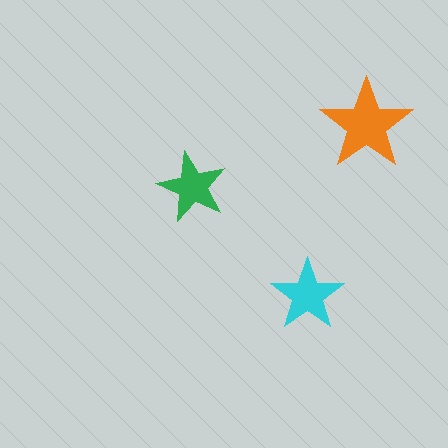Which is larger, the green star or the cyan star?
The cyan one.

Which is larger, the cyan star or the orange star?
The orange one.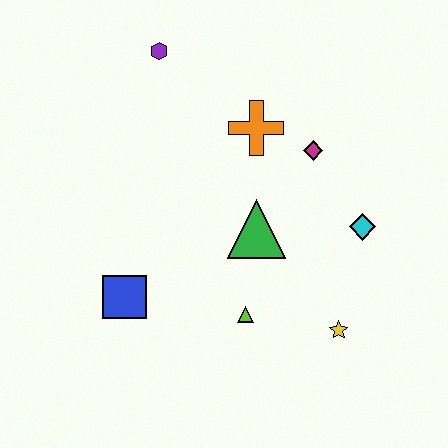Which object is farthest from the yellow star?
The purple hexagon is farthest from the yellow star.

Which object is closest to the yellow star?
The lime triangle is closest to the yellow star.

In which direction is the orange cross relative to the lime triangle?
The orange cross is above the lime triangle.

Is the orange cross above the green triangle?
Yes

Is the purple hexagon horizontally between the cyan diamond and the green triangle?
No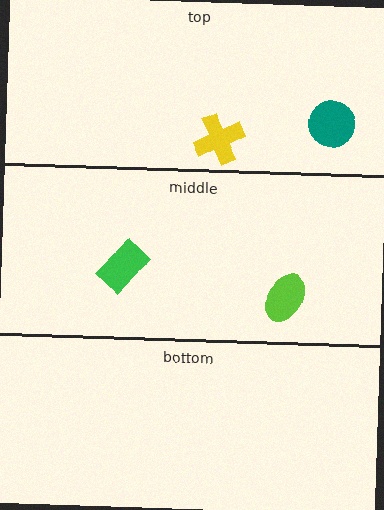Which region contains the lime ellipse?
The middle region.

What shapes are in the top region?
The yellow cross, the teal circle.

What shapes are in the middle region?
The lime ellipse, the green rectangle.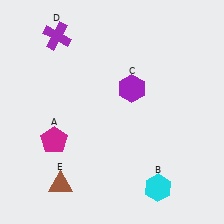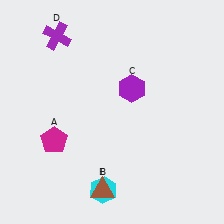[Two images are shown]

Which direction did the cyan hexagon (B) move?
The cyan hexagon (B) moved left.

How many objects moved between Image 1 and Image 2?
2 objects moved between the two images.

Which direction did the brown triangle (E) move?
The brown triangle (E) moved right.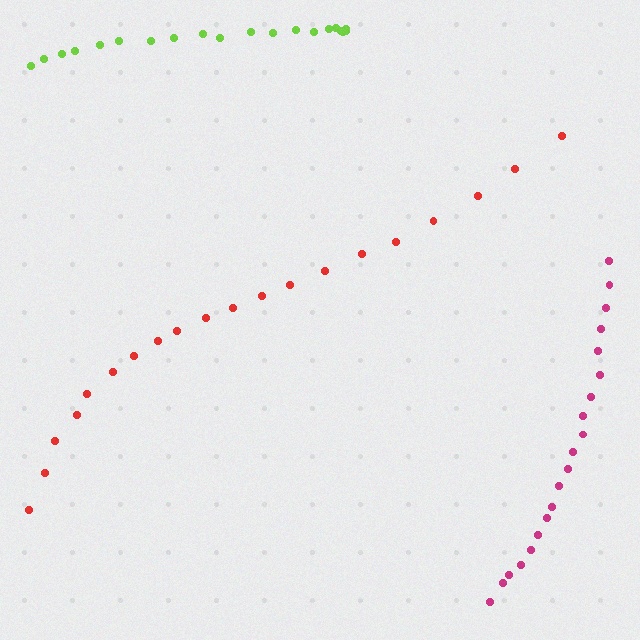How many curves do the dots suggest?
There are 3 distinct paths.